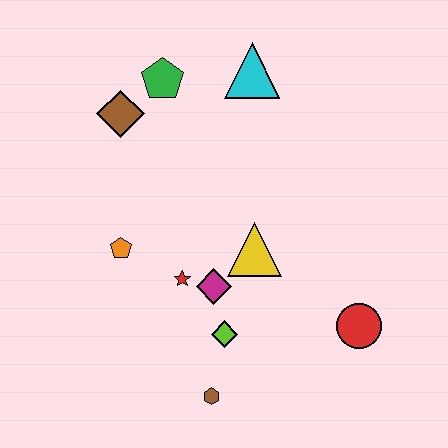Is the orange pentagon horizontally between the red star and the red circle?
No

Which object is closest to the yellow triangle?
The magenta diamond is closest to the yellow triangle.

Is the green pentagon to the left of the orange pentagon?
No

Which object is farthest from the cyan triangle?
The brown hexagon is farthest from the cyan triangle.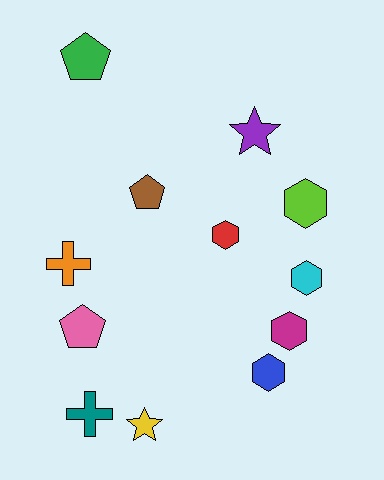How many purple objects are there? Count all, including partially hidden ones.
There is 1 purple object.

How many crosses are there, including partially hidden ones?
There are 2 crosses.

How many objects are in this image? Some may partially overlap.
There are 12 objects.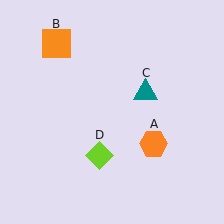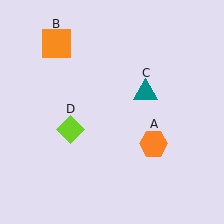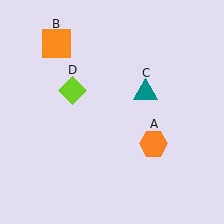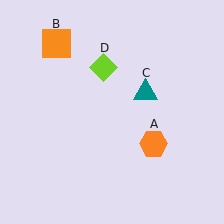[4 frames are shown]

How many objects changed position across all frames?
1 object changed position: lime diamond (object D).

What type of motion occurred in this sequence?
The lime diamond (object D) rotated clockwise around the center of the scene.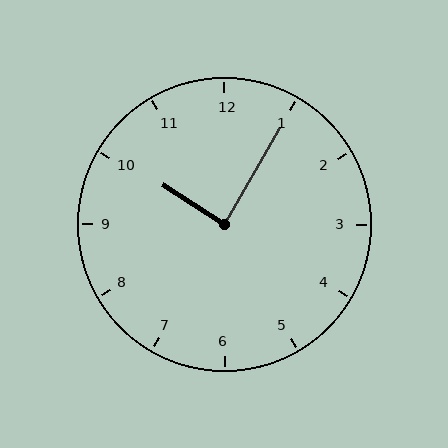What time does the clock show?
10:05.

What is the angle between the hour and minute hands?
Approximately 88 degrees.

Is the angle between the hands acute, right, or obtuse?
It is right.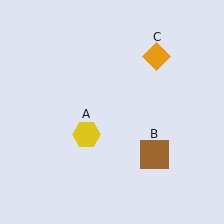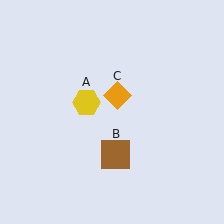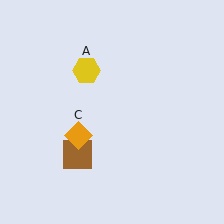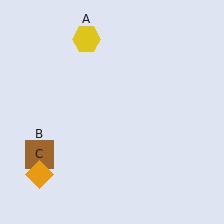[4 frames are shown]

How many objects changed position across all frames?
3 objects changed position: yellow hexagon (object A), brown square (object B), orange diamond (object C).